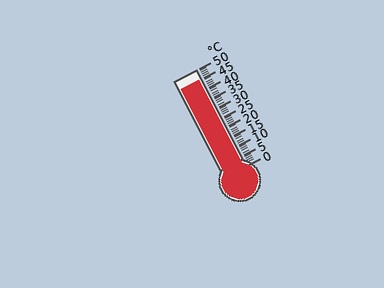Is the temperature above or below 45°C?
The temperature is at 45°C.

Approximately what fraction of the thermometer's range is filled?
The thermometer is filled to approximately 90% of its range.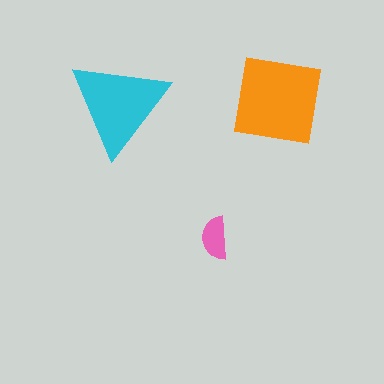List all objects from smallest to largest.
The pink semicircle, the cyan triangle, the orange square.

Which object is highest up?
The orange square is topmost.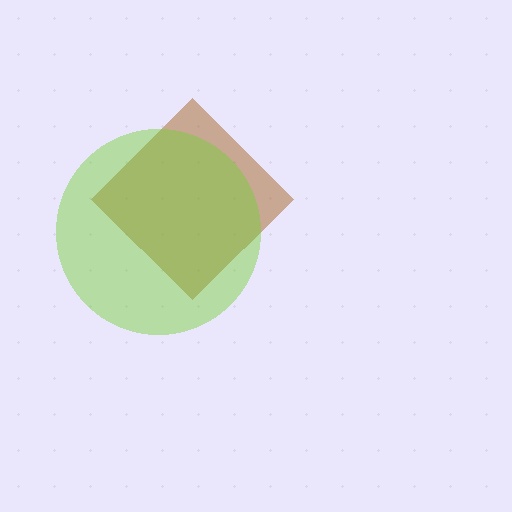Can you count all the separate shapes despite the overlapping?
Yes, there are 2 separate shapes.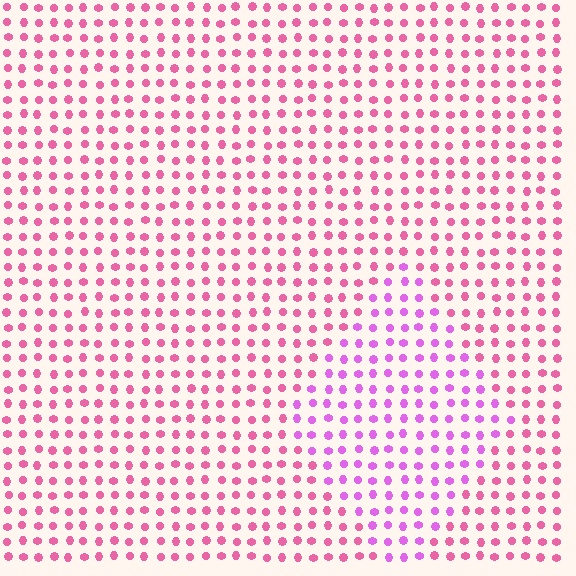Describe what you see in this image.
The image is filled with small pink elements in a uniform arrangement. A diamond-shaped region is visible where the elements are tinted to a slightly different hue, forming a subtle color boundary.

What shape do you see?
I see a diamond.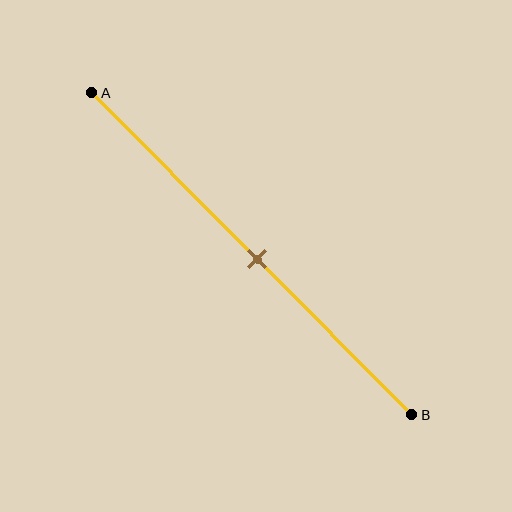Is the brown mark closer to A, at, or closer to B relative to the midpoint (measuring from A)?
The brown mark is approximately at the midpoint of segment AB.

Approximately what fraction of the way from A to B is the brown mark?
The brown mark is approximately 50% of the way from A to B.